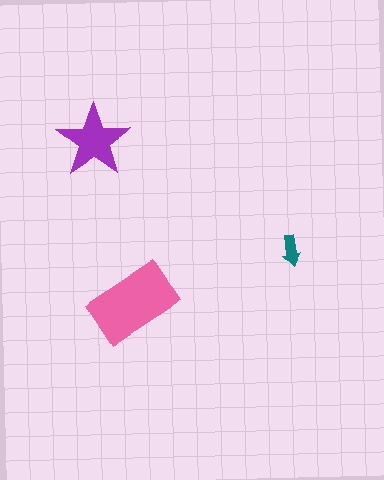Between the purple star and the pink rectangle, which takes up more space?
The pink rectangle.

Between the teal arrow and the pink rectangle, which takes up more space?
The pink rectangle.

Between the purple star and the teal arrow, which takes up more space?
The purple star.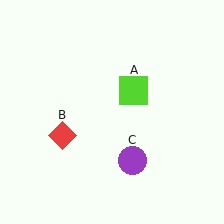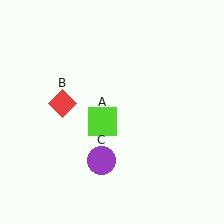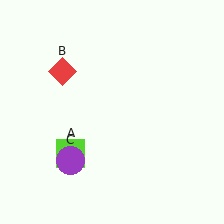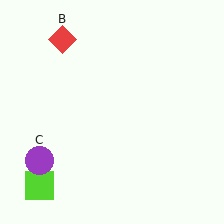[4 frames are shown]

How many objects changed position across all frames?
3 objects changed position: lime square (object A), red diamond (object B), purple circle (object C).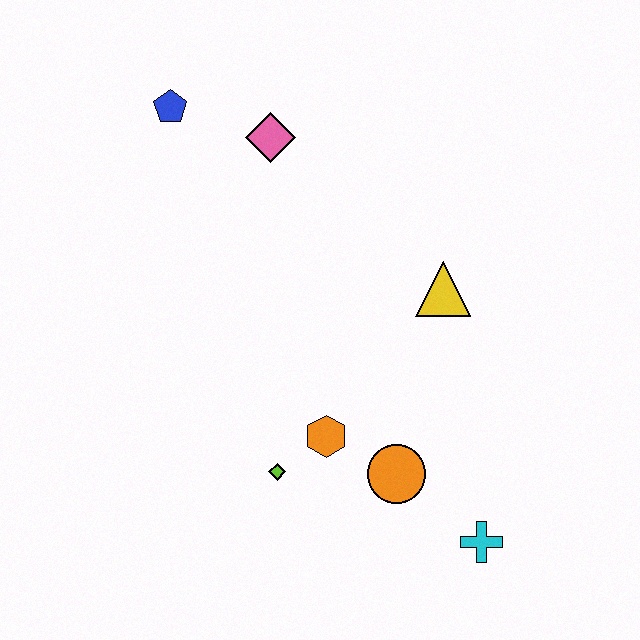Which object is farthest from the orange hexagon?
The blue pentagon is farthest from the orange hexagon.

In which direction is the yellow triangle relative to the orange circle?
The yellow triangle is above the orange circle.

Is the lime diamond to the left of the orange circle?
Yes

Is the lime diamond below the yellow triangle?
Yes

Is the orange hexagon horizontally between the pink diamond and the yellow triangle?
Yes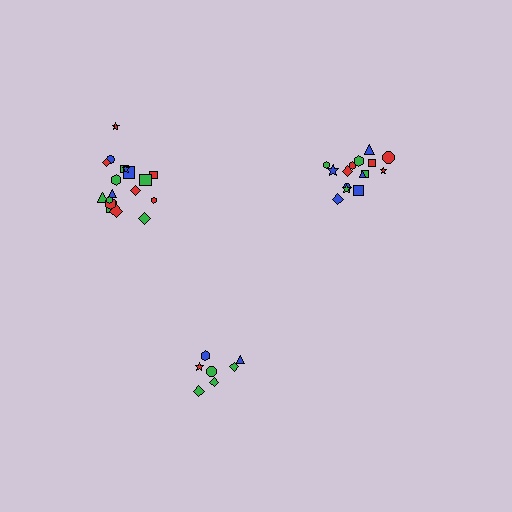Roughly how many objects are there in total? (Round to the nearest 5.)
Roughly 40 objects in total.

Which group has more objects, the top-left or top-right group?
The top-left group.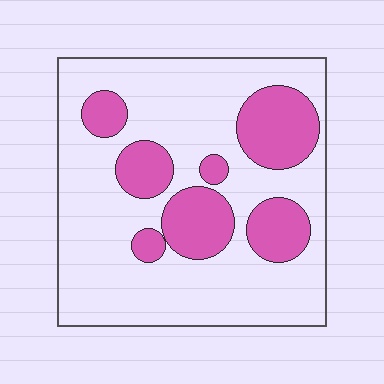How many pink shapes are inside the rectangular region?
7.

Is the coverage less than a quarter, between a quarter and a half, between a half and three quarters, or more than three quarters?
Between a quarter and a half.